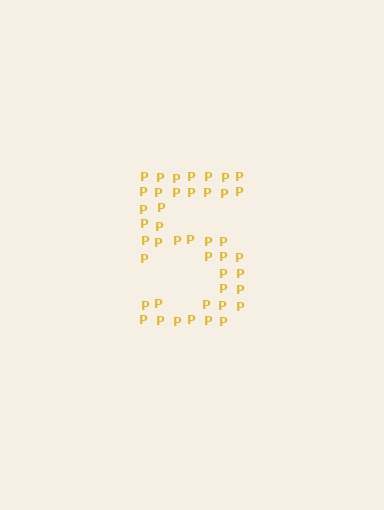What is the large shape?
The large shape is the digit 5.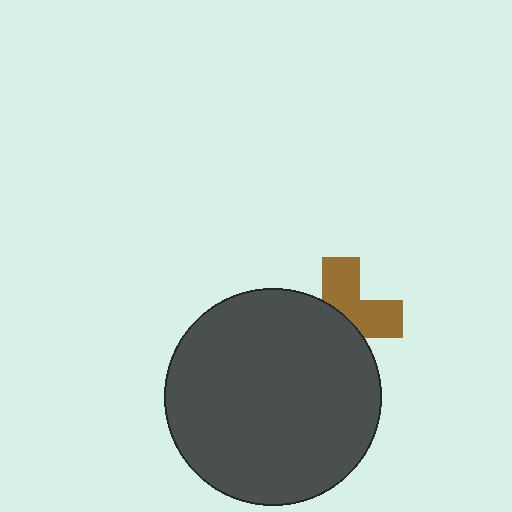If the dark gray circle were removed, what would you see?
You would see the complete brown cross.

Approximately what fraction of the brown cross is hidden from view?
Roughly 53% of the brown cross is hidden behind the dark gray circle.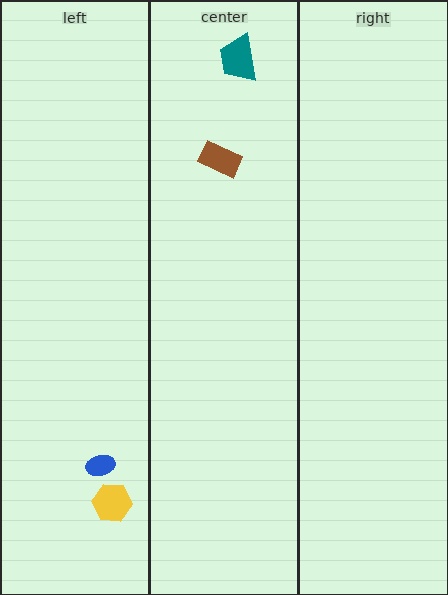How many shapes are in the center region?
2.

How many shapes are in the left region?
2.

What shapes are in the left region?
The yellow hexagon, the blue ellipse.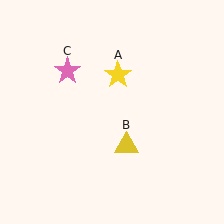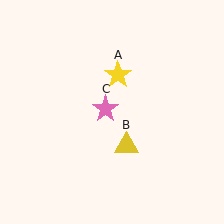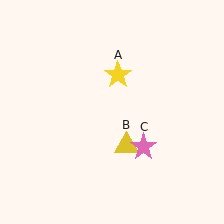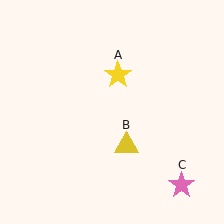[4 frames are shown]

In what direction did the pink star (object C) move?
The pink star (object C) moved down and to the right.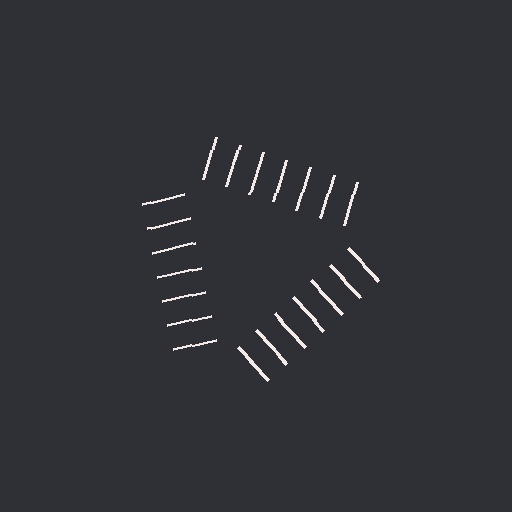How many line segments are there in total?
21 — 7 along each of the 3 edges.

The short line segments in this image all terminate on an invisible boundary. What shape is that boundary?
An illusory triangle — the line segments terminate on its edges but no continuous stroke is drawn.